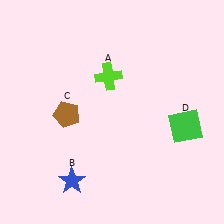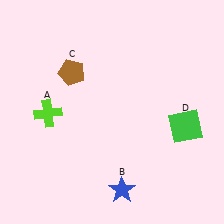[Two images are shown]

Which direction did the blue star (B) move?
The blue star (B) moved right.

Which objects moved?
The objects that moved are: the lime cross (A), the blue star (B), the brown pentagon (C).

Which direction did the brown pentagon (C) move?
The brown pentagon (C) moved up.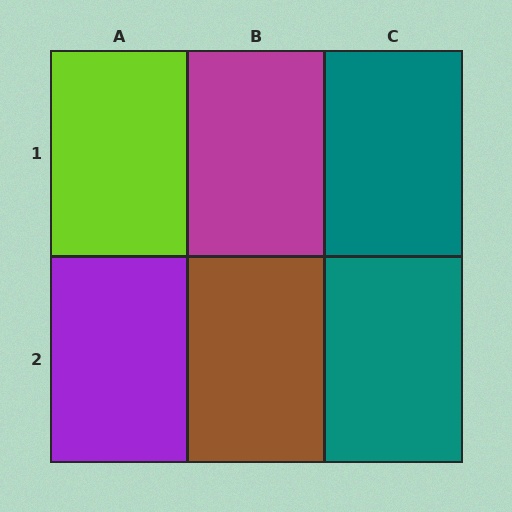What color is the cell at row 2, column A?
Purple.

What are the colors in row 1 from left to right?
Lime, magenta, teal.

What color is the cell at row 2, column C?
Teal.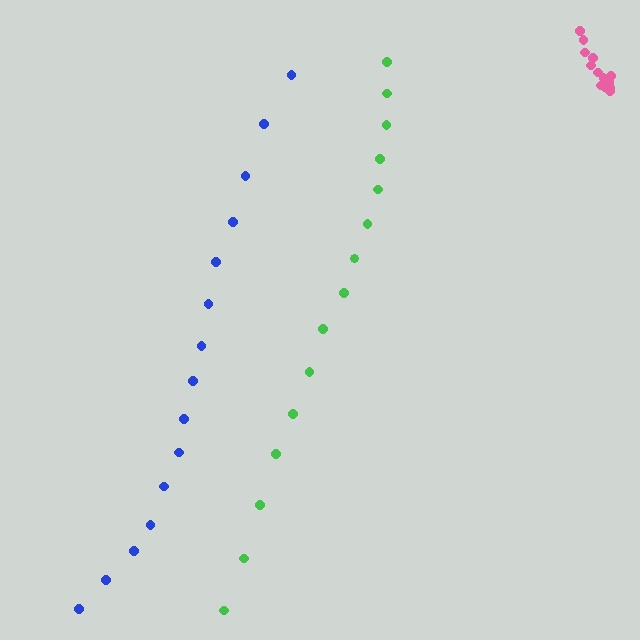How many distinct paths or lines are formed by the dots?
There are 3 distinct paths.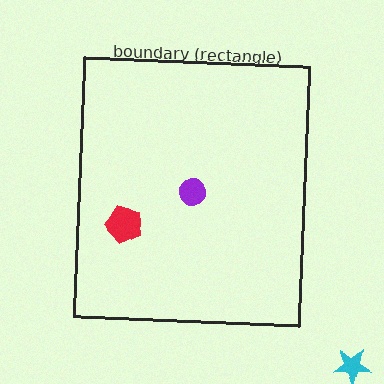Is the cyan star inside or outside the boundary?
Outside.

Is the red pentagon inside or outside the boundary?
Inside.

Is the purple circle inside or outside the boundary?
Inside.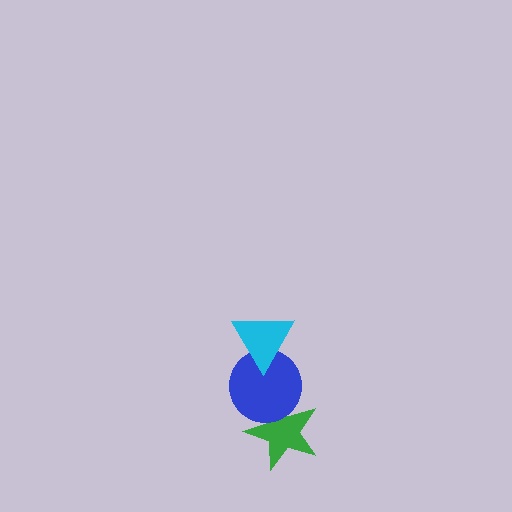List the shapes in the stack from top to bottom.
From top to bottom: the cyan triangle, the blue circle, the green star.